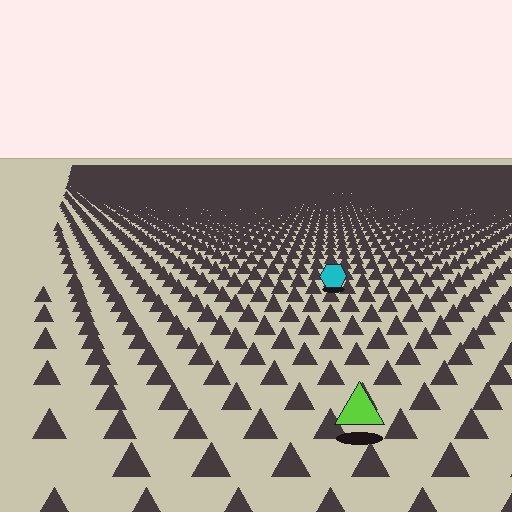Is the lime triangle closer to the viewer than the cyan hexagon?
Yes. The lime triangle is closer — you can tell from the texture gradient: the ground texture is coarser near it.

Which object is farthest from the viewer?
The cyan hexagon is farthest from the viewer. It appears smaller and the ground texture around it is denser.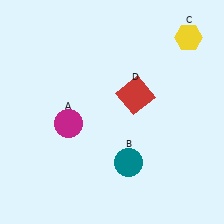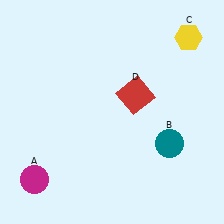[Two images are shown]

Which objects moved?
The objects that moved are: the magenta circle (A), the teal circle (B).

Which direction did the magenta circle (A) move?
The magenta circle (A) moved down.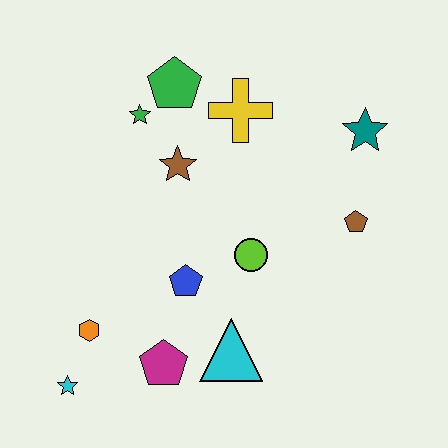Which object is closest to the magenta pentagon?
The cyan triangle is closest to the magenta pentagon.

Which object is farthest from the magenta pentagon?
The teal star is farthest from the magenta pentagon.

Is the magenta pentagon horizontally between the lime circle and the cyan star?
Yes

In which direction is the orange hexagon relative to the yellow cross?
The orange hexagon is below the yellow cross.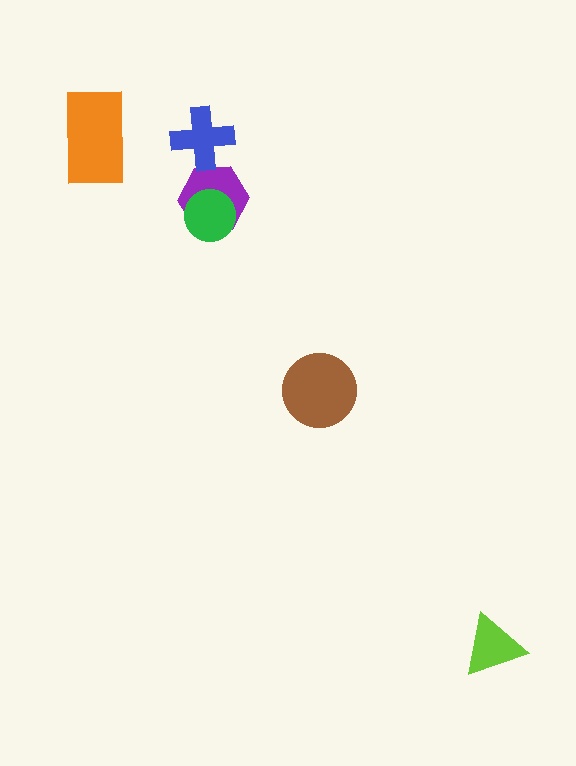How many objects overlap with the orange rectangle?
0 objects overlap with the orange rectangle.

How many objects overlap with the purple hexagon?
1 object overlaps with the purple hexagon.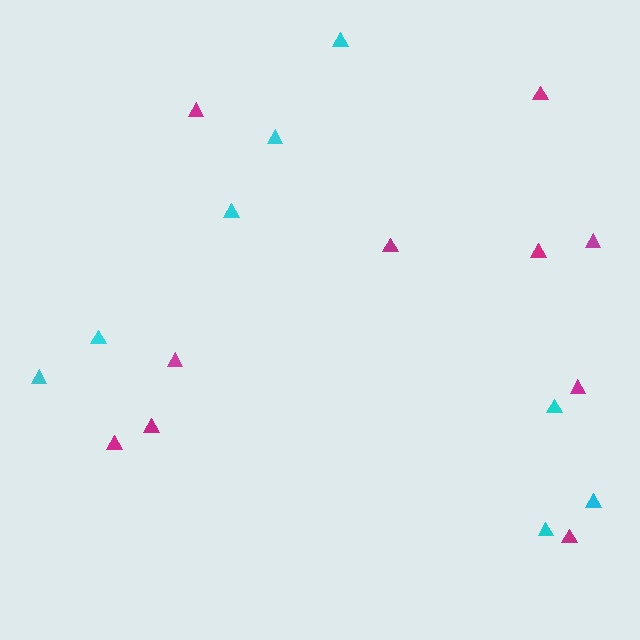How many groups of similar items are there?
There are 2 groups: one group of cyan triangles (8) and one group of magenta triangles (10).